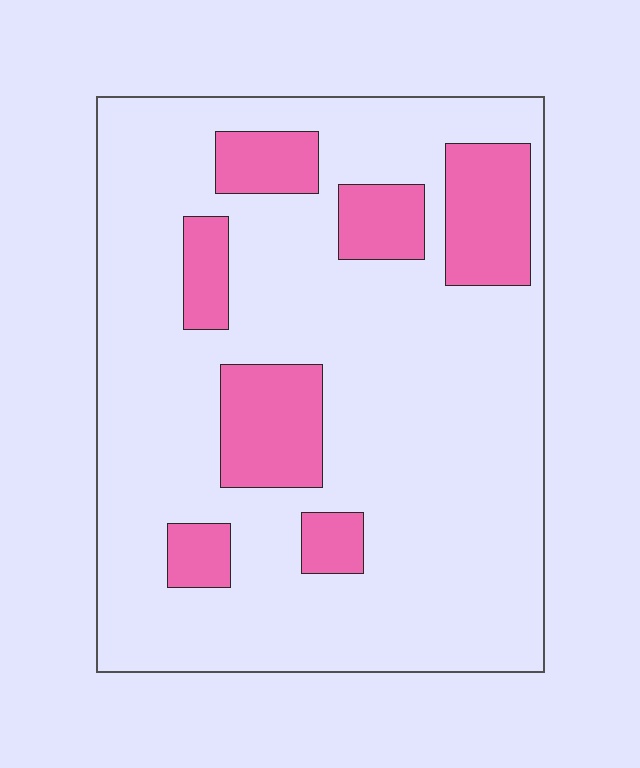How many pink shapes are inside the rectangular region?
7.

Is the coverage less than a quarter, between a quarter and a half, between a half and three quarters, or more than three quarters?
Less than a quarter.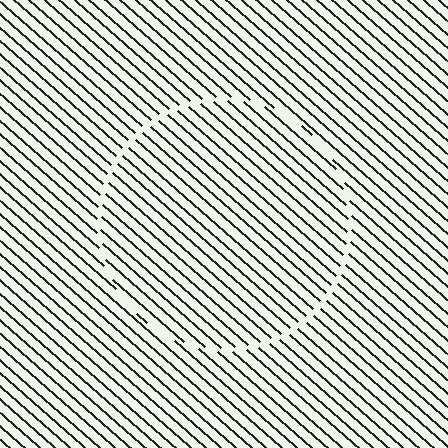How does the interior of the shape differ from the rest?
The interior of the shape contains the same grating, shifted by half a period — the contour is defined by the phase discontinuity where line-ends from the inner and outer gratings abut.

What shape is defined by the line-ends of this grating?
An illusory circle. The interior of the shape contains the same grating, shifted by half a period — the contour is defined by the phase discontinuity where line-ends from the inner and outer gratings abut.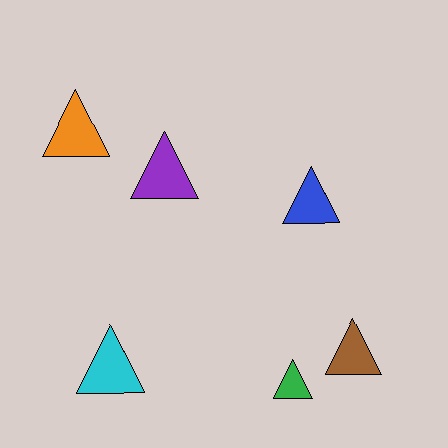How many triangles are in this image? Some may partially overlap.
There are 6 triangles.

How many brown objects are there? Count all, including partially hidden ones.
There is 1 brown object.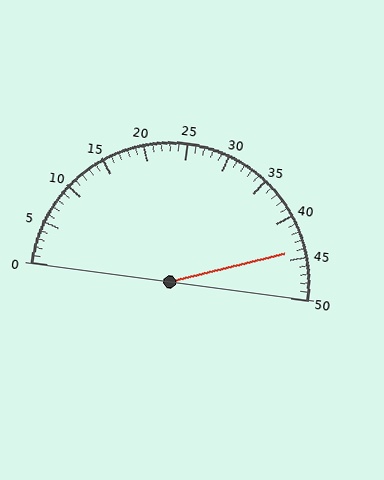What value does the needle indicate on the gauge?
The needle indicates approximately 44.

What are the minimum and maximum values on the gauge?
The gauge ranges from 0 to 50.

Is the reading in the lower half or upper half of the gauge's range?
The reading is in the upper half of the range (0 to 50).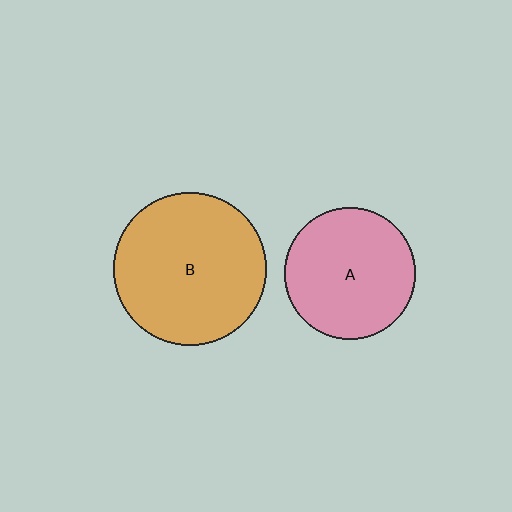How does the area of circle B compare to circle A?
Approximately 1.3 times.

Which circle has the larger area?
Circle B (orange).